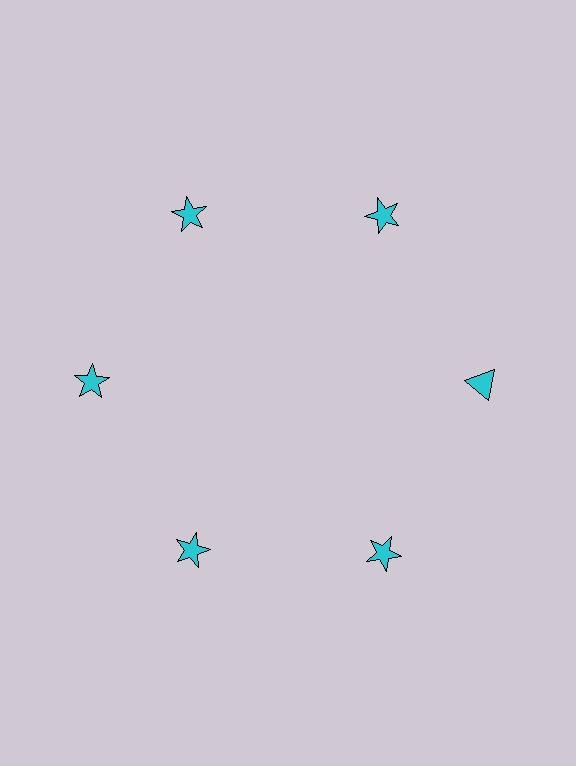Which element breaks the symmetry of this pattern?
The cyan triangle at roughly the 3 o'clock position breaks the symmetry. All other shapes are cyan stars.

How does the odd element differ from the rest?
It has a different shape: triangle instead of star.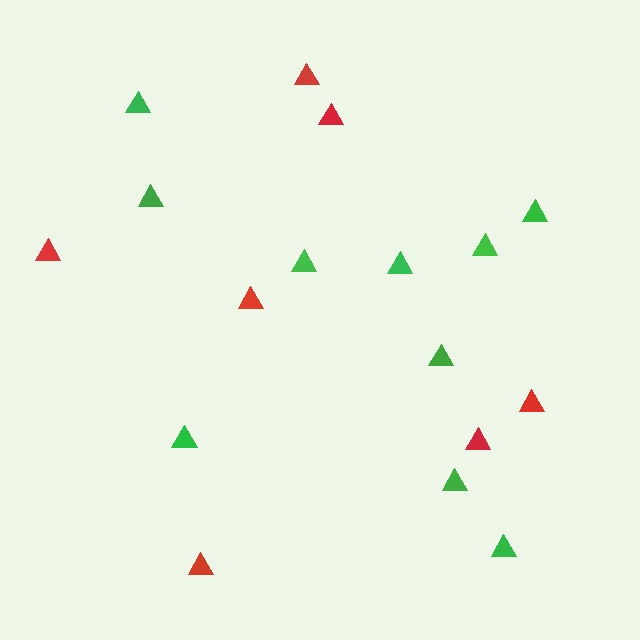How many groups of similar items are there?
There are 2 groups: one group of green triangles (10) and one group of red triangles (7).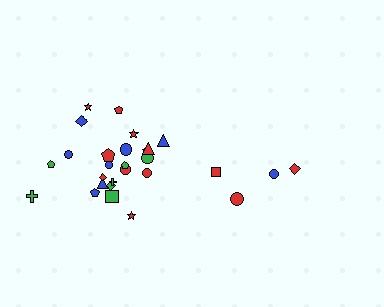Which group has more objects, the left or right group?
The left group.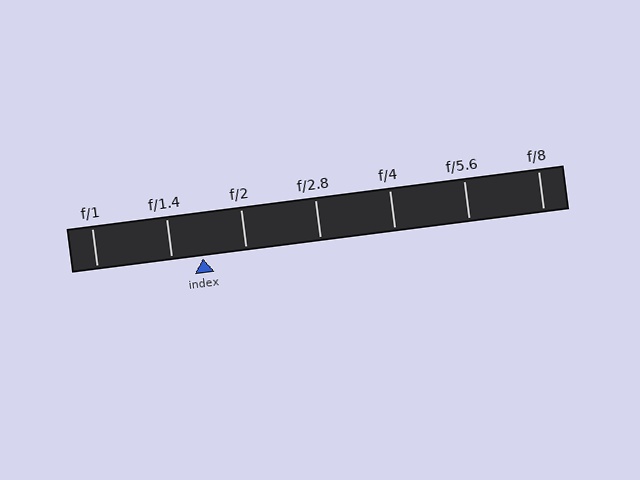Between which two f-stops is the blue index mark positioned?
The index mark is between f/1.4 and f/2.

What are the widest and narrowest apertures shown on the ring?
The widest aperture shown is f/1 and the narrowest is f/8.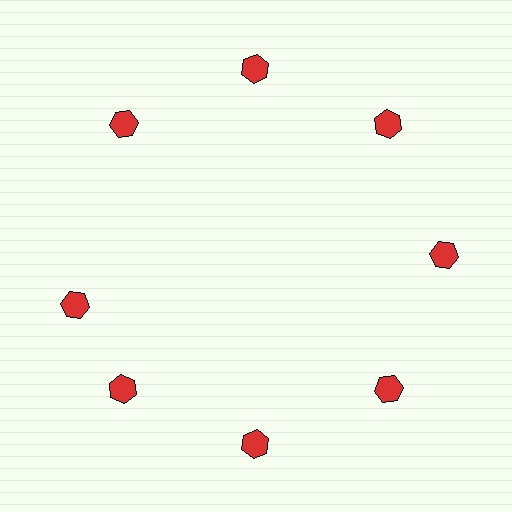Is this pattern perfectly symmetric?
No. The 8 red hexagons are arranged in a ring, but one element near the 9 o'clock position is rotated out of alignment along the ring, breaking the 8-fold rotational symmetry.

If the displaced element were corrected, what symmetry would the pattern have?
It would have 8-fold rotational symmetry — the pattern would map onto itself every 45 degrees.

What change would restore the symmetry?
The symmetry would be restored by rotating it back into even spacing with its neighbors so that all 8 hexagons sit at equal angles and equal distance from the center.